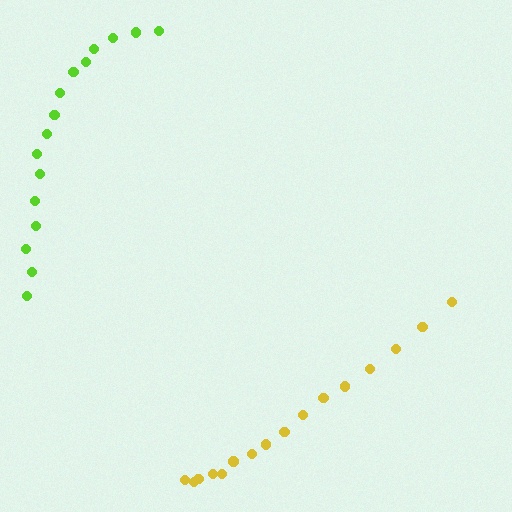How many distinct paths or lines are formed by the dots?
There are 2 distinct paths.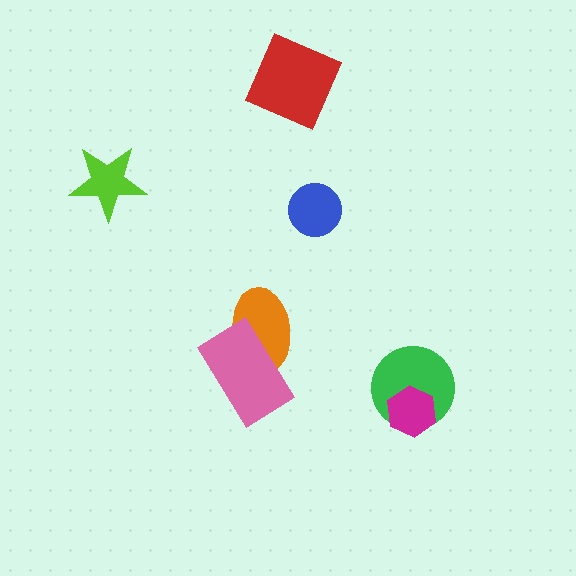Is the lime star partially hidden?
No, no other shape covers it.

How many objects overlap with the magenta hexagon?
1 object overlaps with the magenta hexagon.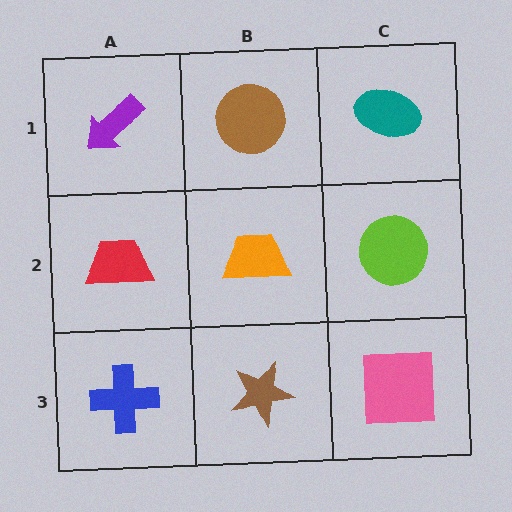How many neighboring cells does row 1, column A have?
2.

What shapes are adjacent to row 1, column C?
A lime circle (row 2, column C), a brown circle (row 1, column B).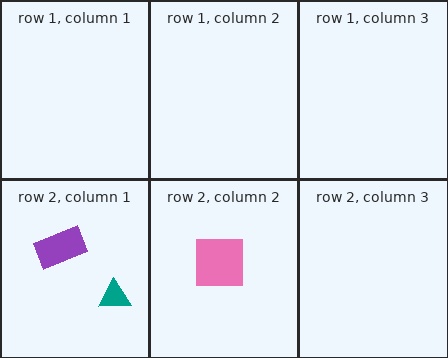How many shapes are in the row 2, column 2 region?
1.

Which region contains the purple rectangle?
The row 2, column 1 region.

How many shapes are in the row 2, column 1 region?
2.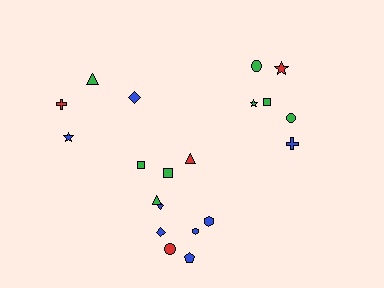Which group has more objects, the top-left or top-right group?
The top-right group.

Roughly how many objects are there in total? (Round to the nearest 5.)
Roughly 20 objects in total.